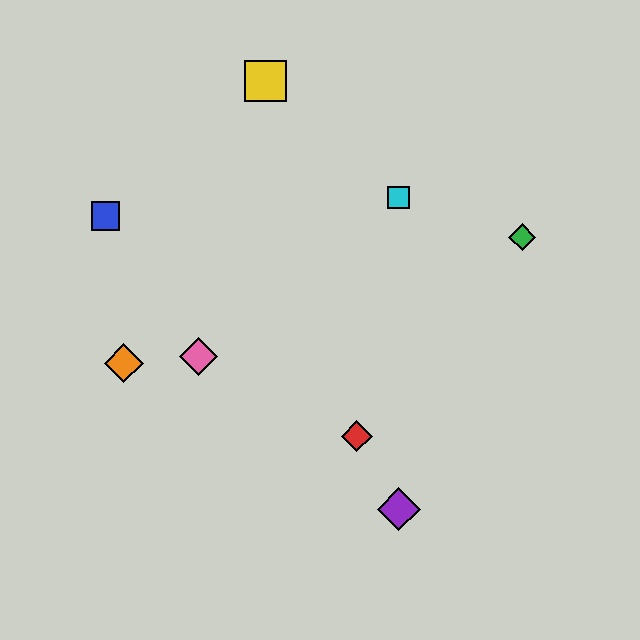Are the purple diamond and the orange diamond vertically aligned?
No, the purple diamond is at x≈399 and the orange diamond is at x≈124.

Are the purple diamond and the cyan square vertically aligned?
Yes, both are at x≈399.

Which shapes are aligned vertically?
The purple diamond, the cyan square are aligned vertically.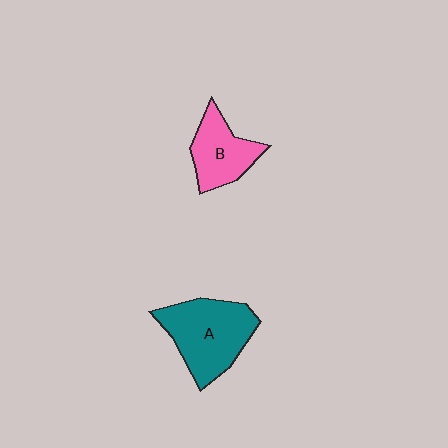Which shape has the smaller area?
Shape B (pink).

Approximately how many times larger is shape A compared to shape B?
Approximately 1.5 times.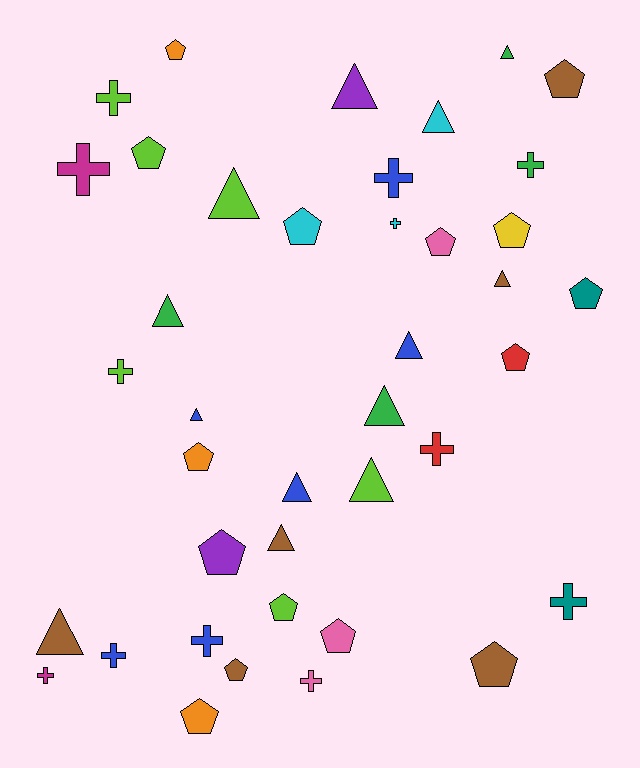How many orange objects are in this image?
There are 3 orange objects.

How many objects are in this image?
There are 40 objects.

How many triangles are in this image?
There are 13 triangles.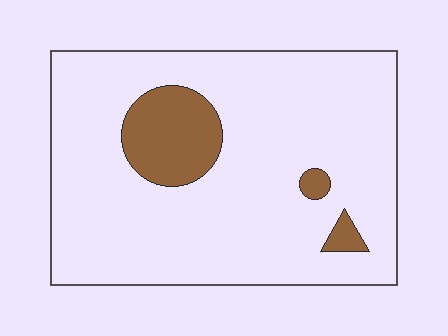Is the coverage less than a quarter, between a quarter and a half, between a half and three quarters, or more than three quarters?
Less than a quarter.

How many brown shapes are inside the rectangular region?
3.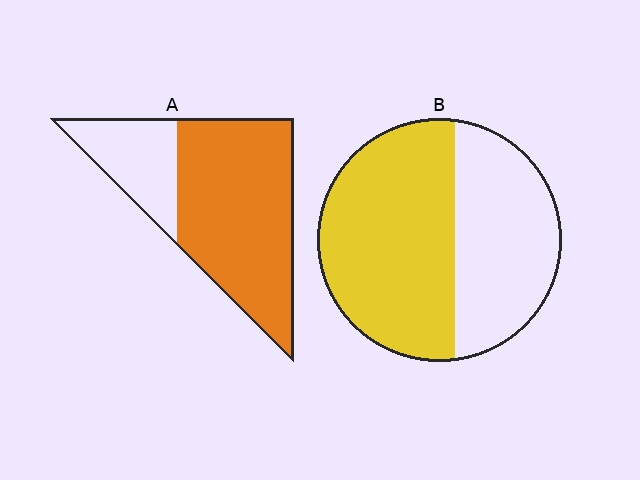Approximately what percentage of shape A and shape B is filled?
A is approximately 75% and B is approximately 60%.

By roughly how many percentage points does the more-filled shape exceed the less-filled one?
By roughly 15 percentage points (A over B).